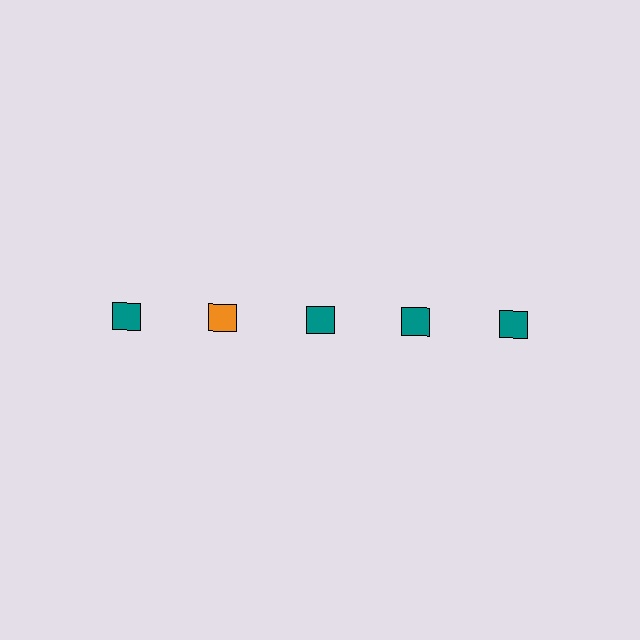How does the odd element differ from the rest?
It has a different color: orange instead of teal.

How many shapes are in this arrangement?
There are 5 shapes arranged in a grid pattern.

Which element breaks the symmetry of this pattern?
The orange square in the top row, second from left column breaks the symmetry. All other shapes are teal squares.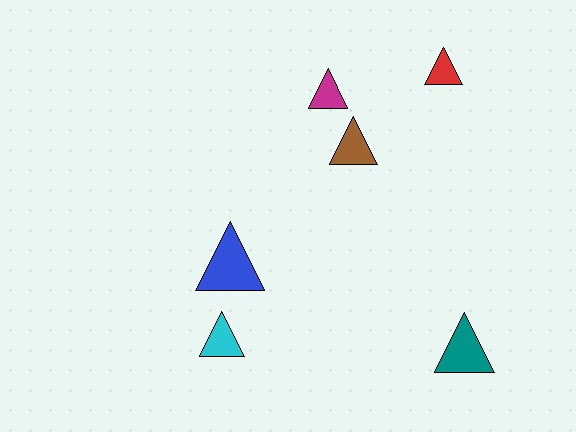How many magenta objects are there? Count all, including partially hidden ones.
There is 1 magenta object.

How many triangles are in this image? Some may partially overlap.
There are 6 triangles.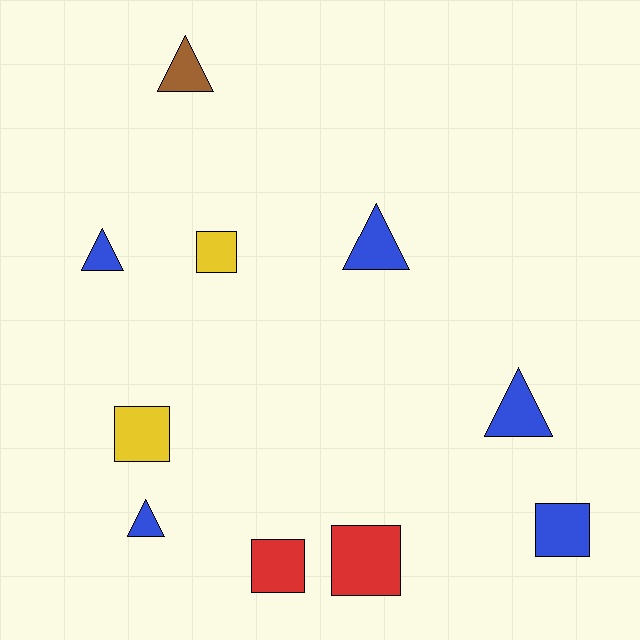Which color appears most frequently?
Blue, with 5 objects.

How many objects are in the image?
There are 10 objects.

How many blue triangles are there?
There are 4 blue triangles.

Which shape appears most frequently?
Square, with 5 objects.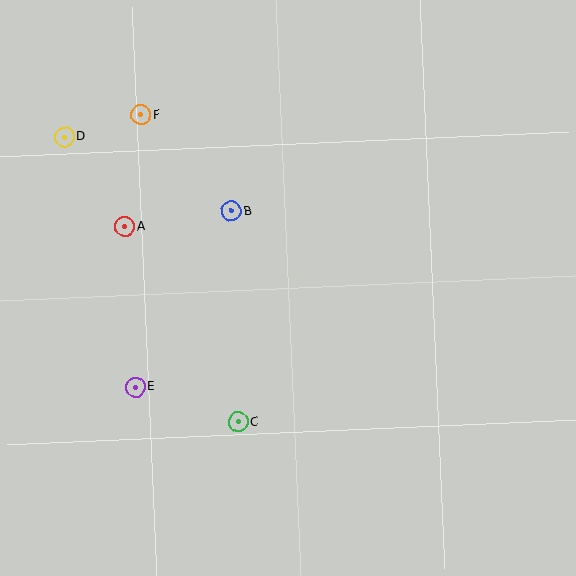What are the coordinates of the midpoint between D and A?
The midpoint between D and A is at (95, 182).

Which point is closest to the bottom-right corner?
Point C is closest to the bottom-right corner.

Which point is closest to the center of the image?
Point B at (231, 211) is closest to the center.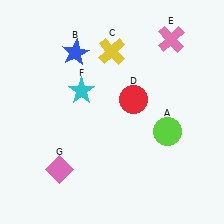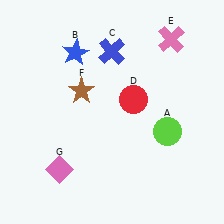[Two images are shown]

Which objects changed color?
C changed from yellow to blue. F changed from cyan to brown.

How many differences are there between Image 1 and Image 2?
There are 2 differences between the two images.